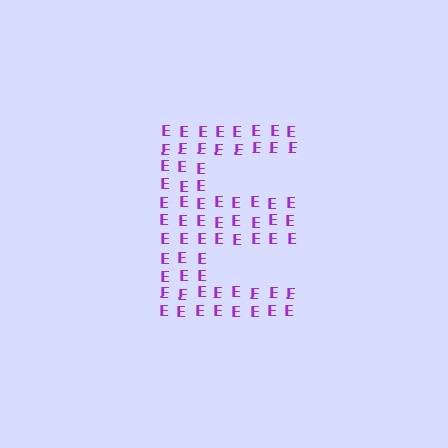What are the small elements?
The small elements are letter E's.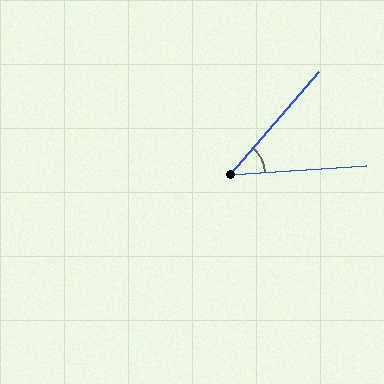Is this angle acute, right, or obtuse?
It is acute.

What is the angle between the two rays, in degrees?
Approximately 45 degrees.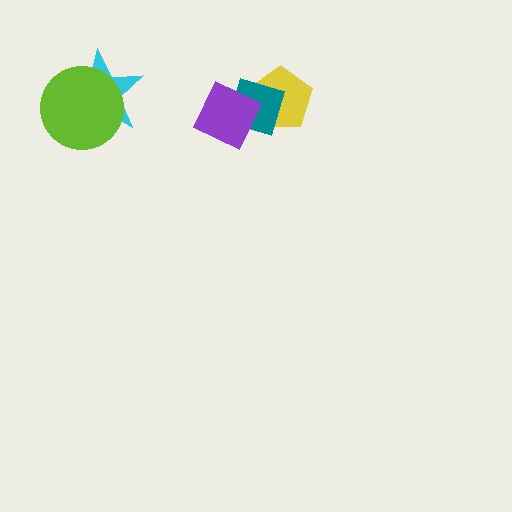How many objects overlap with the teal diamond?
2 objects overlap with the teal diamond.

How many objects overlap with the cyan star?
1 object overlaps with the cyan star.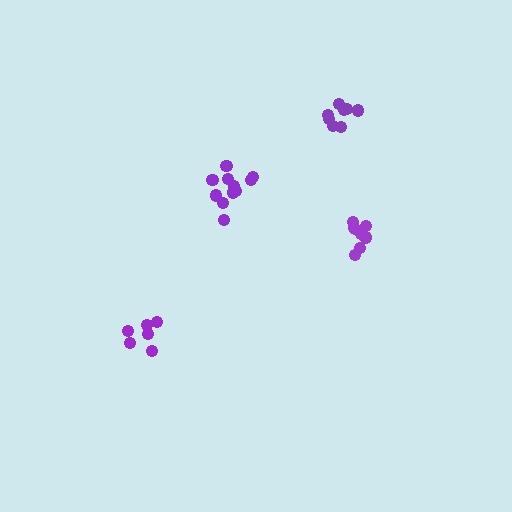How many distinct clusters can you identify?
There are 4 distinct clusters.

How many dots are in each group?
Group 1: 8 dots, Group 2: 9 dots, Group 3: 11 dots, Group 4: 6 dots (34 total).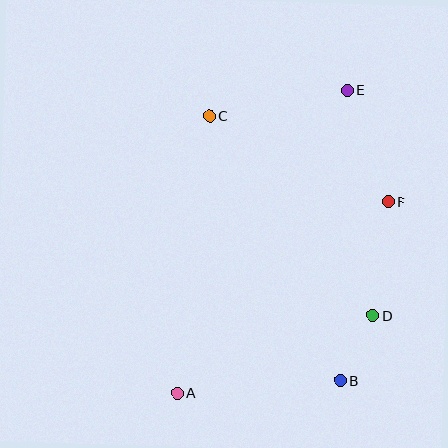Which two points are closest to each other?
Points B and D are closest to each other.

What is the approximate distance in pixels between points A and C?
The distance between A and C is approximately 279 pixels.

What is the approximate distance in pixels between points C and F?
The distance between C and F is approximately 198 pixels.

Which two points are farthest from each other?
Points A and E are farthest from each other.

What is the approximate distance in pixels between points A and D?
The distance between A and D is approximately 211 pixels.